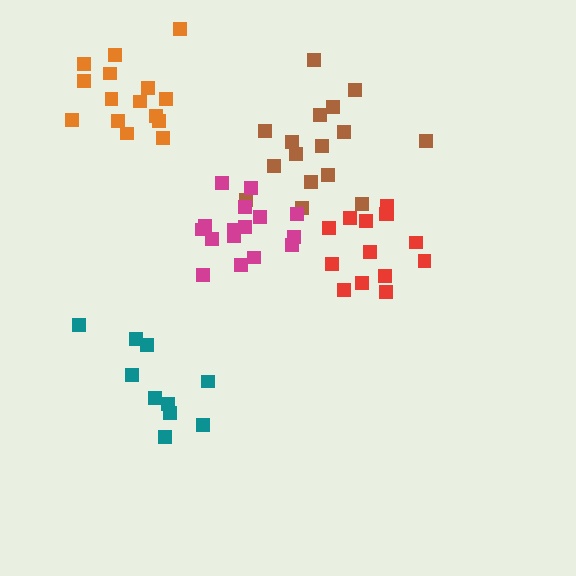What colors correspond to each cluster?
The clusters are colored: orange, brown, red, magenta, teal.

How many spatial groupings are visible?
There are 5 spatial groupings.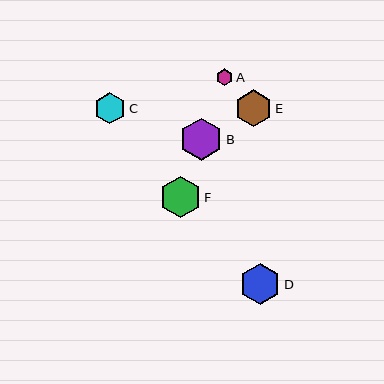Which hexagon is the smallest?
Hexagon A is the smallest with a size of approximately 17 pixels.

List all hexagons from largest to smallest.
From largest to smallest: B, F, D, E, C, A.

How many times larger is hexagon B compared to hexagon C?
Hexagon B is approximately 1.4 times the size of hexagon C.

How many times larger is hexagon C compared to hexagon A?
Hexagon C is approximately 1.8 times the size of hexagon A.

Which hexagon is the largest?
Hexagon B is the largest with a size of approximately 42 pixels.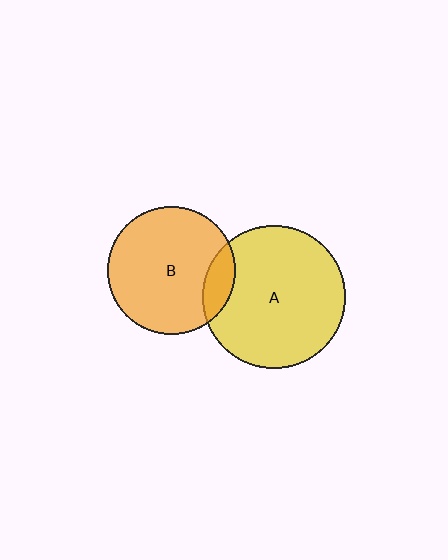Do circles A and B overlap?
Yes.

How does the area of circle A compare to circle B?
Approximately 1.2 times.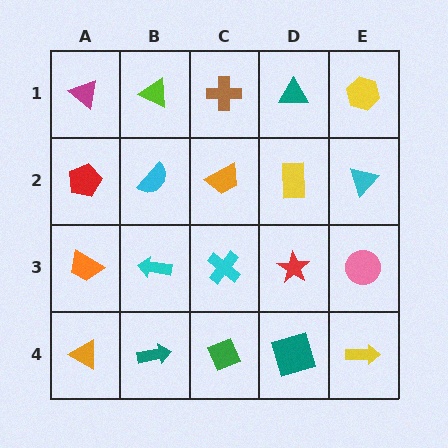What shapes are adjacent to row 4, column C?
A cyan cross (row 3, column C), a teal arrow (row 4, column B), a teal square (row 4, column D).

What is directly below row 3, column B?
A teal arrow.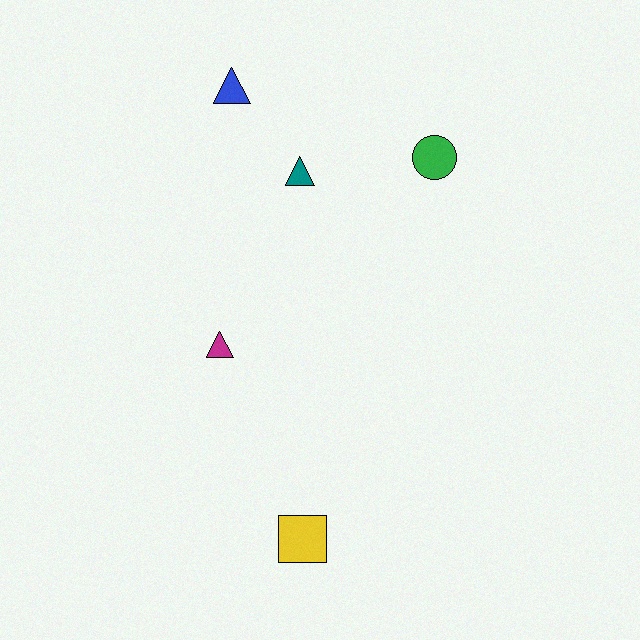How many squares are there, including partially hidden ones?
There is 1 square.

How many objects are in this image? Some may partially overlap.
There are 5 objects.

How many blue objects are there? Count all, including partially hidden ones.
There is 1 blue object.